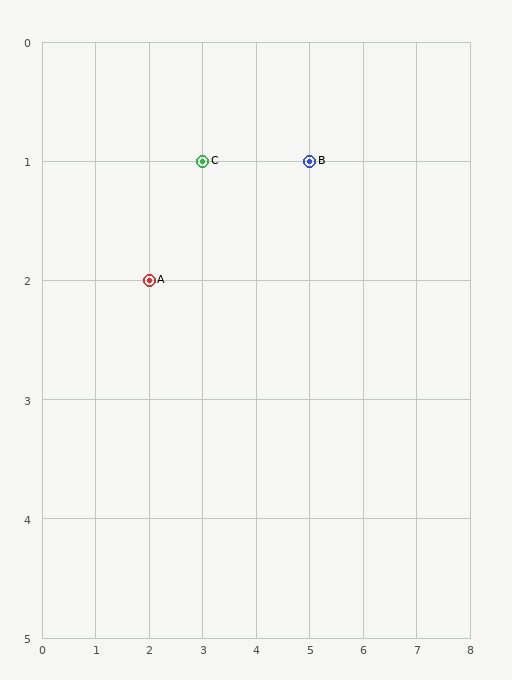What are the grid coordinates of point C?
Point C is at grid coordinates (3, 1).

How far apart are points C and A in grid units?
Points C and A are 1 column and 1 row apart (about 1.4 grid units diagonally).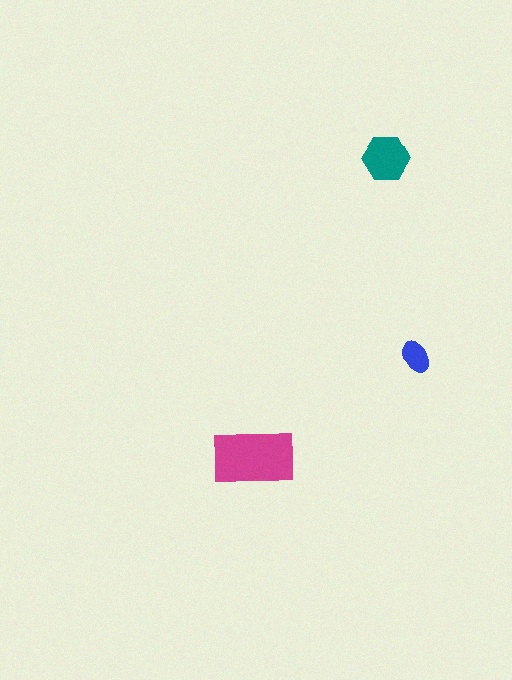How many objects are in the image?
There are 3 objects in the image.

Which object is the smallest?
The blue ellipse.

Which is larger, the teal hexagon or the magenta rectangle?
The magenta rectangle.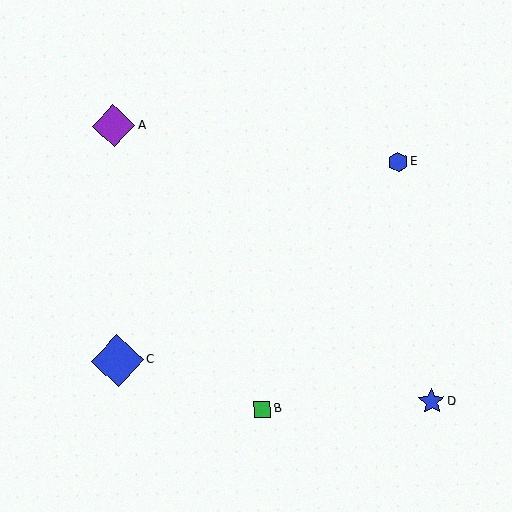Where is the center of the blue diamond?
The center of the blue diamond is at (118, 360).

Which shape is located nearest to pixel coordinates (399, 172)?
The blue hexagon (labeled E) at (398, 162) is nearest to that location.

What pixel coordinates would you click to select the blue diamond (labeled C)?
Click at (118, 360) to select the blue diamond C.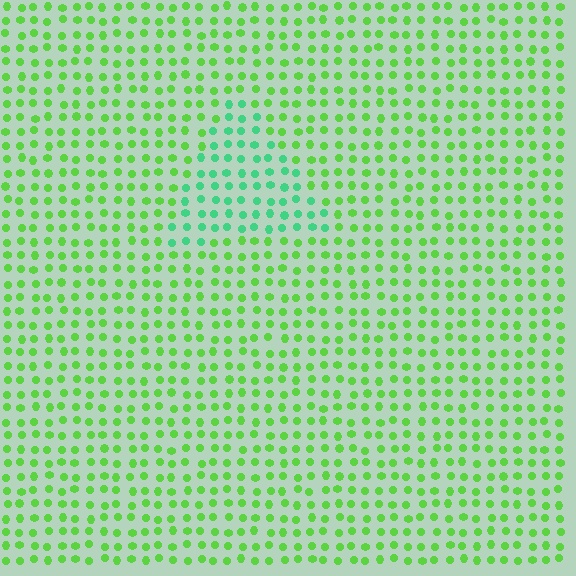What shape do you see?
I see a triangle.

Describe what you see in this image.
The image is filled with small lime elements in a uniform arrangement. A triangle-shaped region is visible where the elements are tinted to a slightly different hue, forming a subtle color boundary.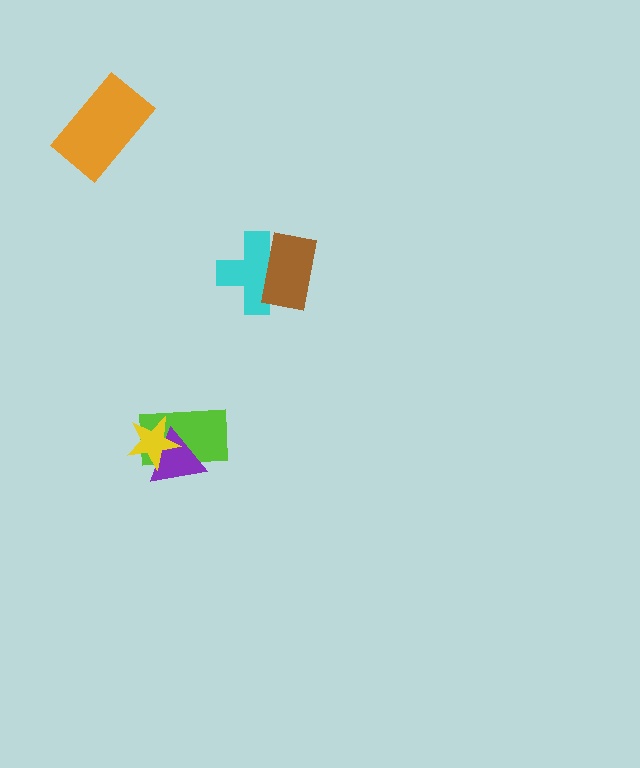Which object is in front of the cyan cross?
The brown rectangle is in front of the cyan cross.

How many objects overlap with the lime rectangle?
2 objects overlap with the lime rectangle.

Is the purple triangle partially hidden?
Yes, it is partially covered by another shape.